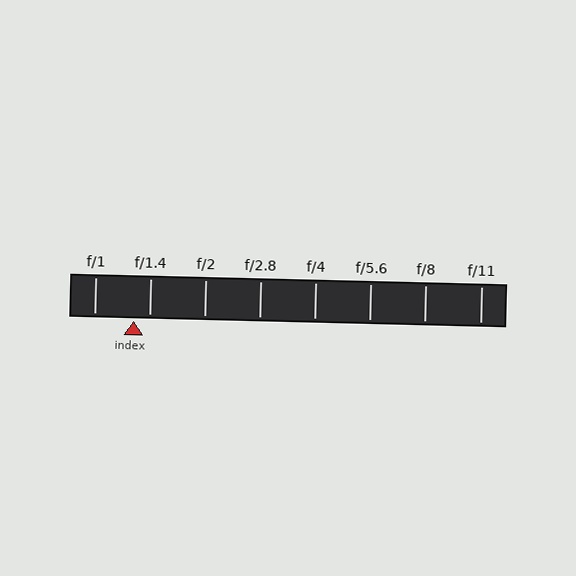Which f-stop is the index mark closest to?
The index mark is closest to f/1.4.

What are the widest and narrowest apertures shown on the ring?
The widest aperture shown is f/1 and the narrowest is f/11.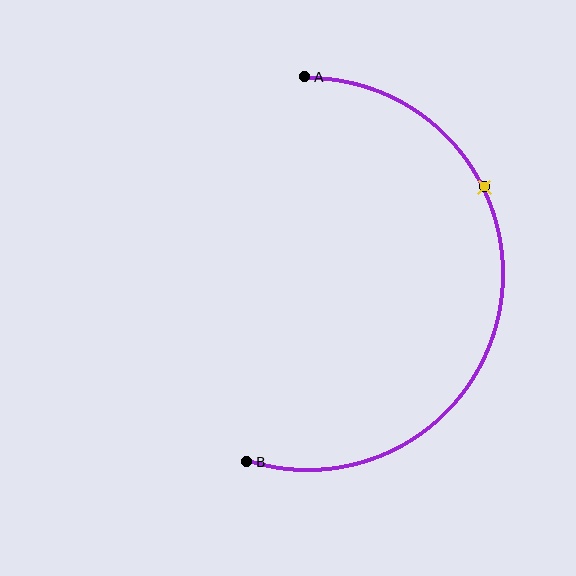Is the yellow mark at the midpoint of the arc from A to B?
No. The yellow mark lies on the arc but is closer to endpoint A. The arc midpoint would be at the point on the curve equidistant along the arc from both A and B.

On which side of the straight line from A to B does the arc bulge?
The arc bulges to the right of the straight line connecting A and B.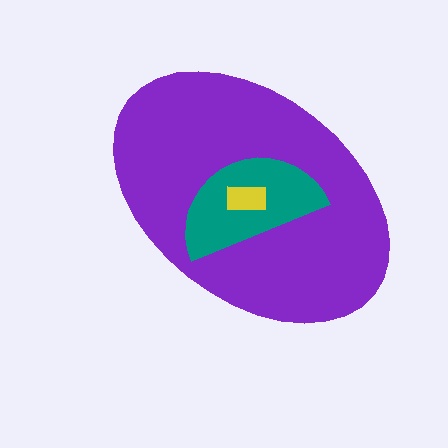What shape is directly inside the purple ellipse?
The teal semicircle.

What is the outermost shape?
The purple ellipse.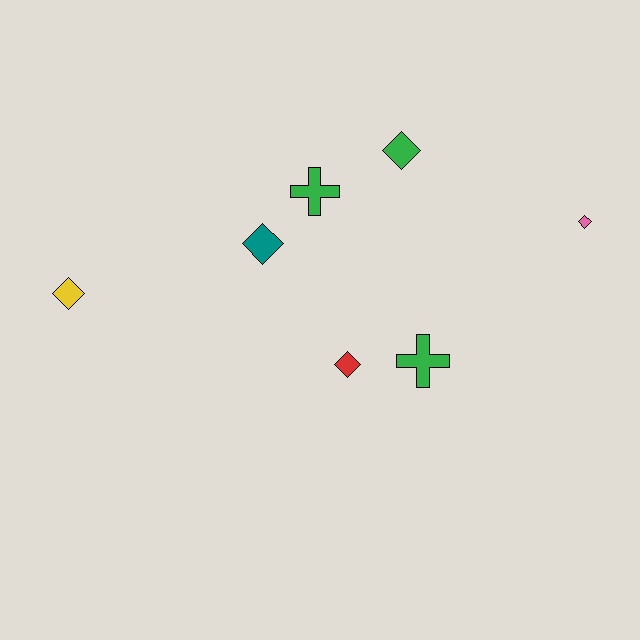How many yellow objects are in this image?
There is 1 yellow object.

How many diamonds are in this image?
There are 5 diamonds.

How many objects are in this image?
There are 7 objects.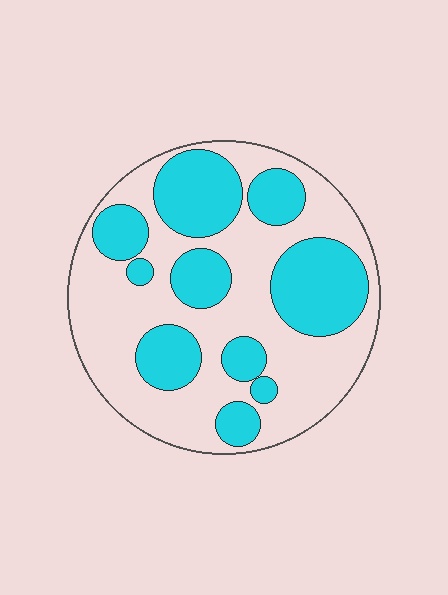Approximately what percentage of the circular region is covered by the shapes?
Approximately 40%.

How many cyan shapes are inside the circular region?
10.